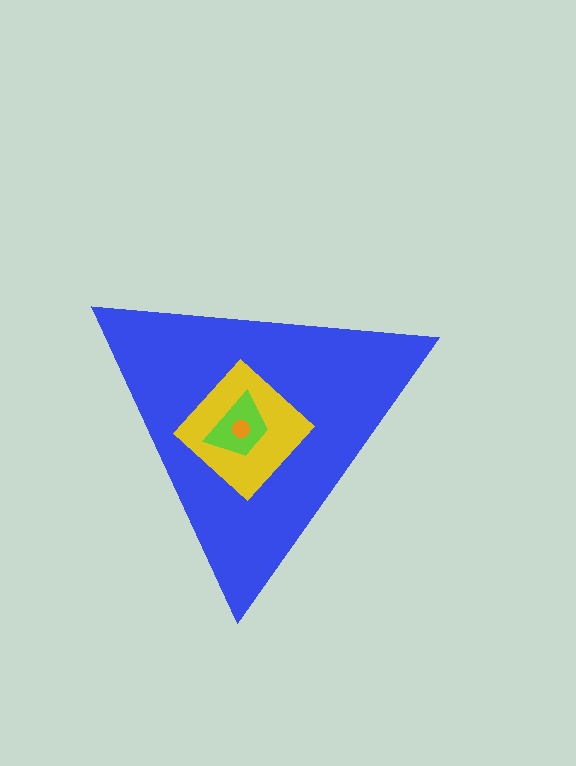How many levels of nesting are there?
4.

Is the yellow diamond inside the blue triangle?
Yes.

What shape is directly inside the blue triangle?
The yellow diamond.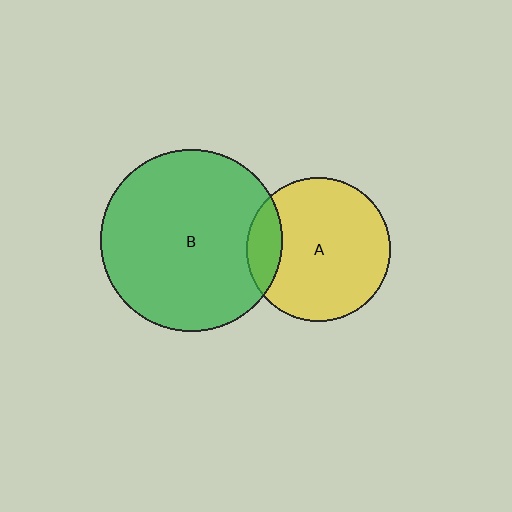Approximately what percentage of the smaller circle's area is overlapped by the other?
Approximately 15%.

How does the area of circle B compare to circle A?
Approximately 1.6 times.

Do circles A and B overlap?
Yes.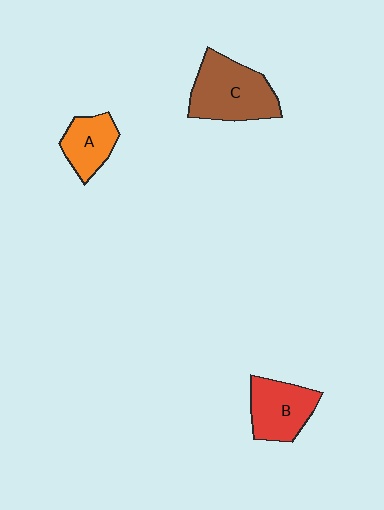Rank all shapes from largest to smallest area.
From largest to smallest: C (brown), B (red), A (orange).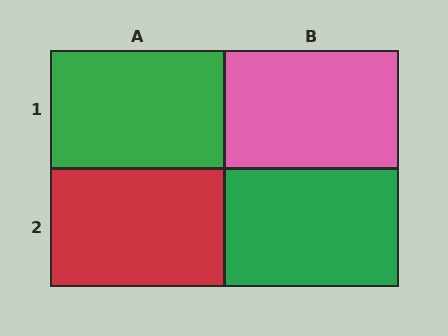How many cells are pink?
1 cell is pink.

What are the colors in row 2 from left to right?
Red, green.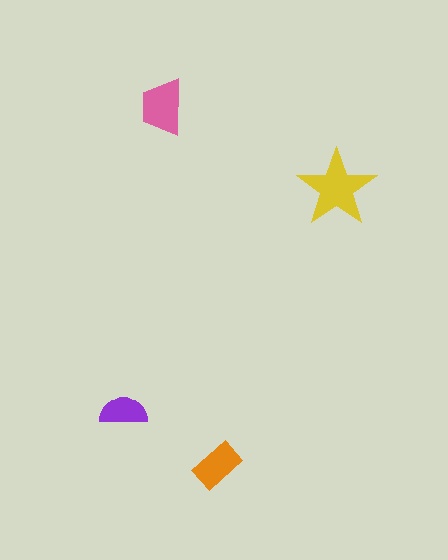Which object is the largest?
The yellow star.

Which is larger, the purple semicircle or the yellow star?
The yellow star.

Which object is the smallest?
The purple semicircle.